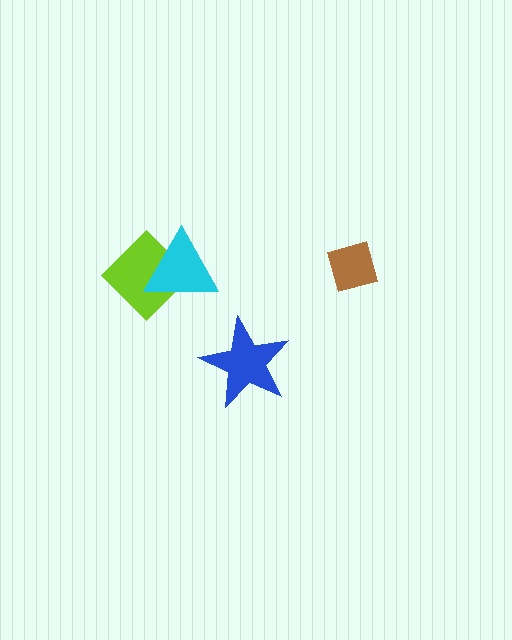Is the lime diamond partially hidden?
Yes, it is partially covered by another shape.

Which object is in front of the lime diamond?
The cyan triangle is in front of the lime diamond.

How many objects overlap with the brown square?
0 objects overlap with the brown square.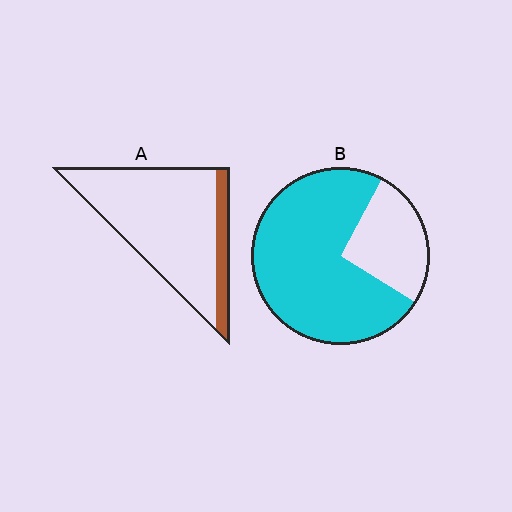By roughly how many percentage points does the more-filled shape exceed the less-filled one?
By roughly 60 percentage points (B over A).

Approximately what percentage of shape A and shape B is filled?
A is approximately 15% and B is approximately 75%.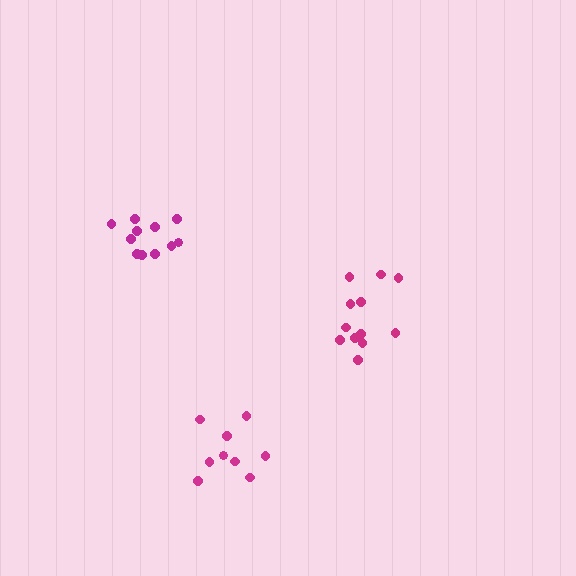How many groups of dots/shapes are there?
There are 3 groups.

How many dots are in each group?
Group 1: 11 dots, Group 2: 12 dots, Group 3: 9 dots (32 total).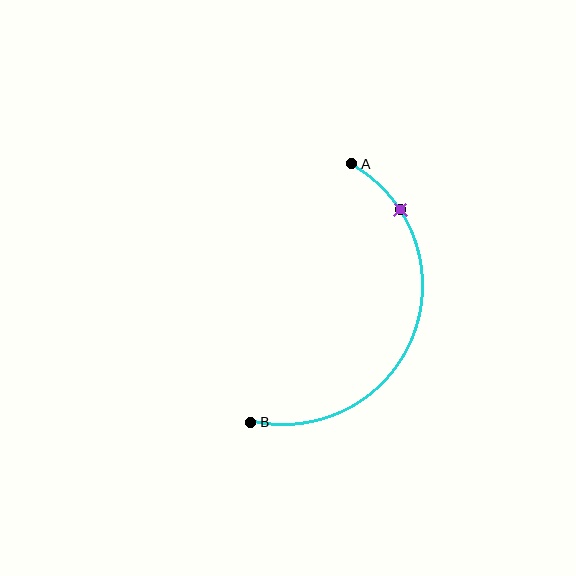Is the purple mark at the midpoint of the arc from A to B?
No. The purple mark lies on the arc but is closer to endpoint A. The arc midpoint would be at the point on the curve equidistant along the arc from both A and B.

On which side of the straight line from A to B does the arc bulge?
The arc bulges to the right of the straight line connecting A and B.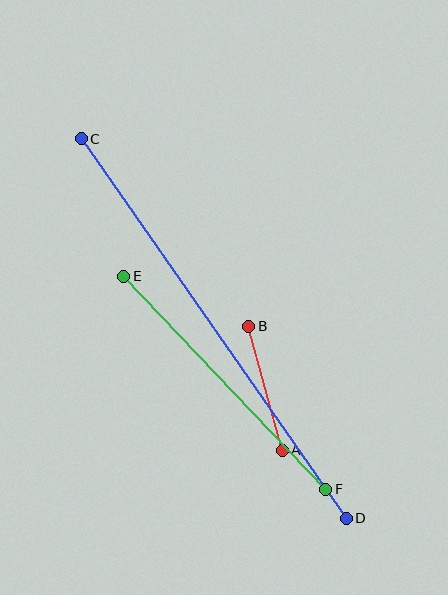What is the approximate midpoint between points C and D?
The midpoint is at approximately (214, 329) pixels.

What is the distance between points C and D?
The distance is approximately 463 pixels.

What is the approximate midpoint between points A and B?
The midpoint is at approximately (266, 388) pixels.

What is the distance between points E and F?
The distance is approximately 294 pixels.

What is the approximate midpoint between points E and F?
The midpoint is at approximately (225, 383) pixels.